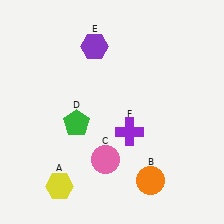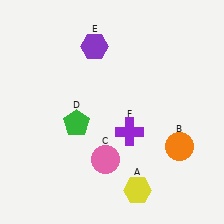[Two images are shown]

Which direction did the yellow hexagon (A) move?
The yellow hexagon (A) moved right.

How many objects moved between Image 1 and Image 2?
2 objects moved between the two images.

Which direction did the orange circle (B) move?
The orange circle (B) moved up.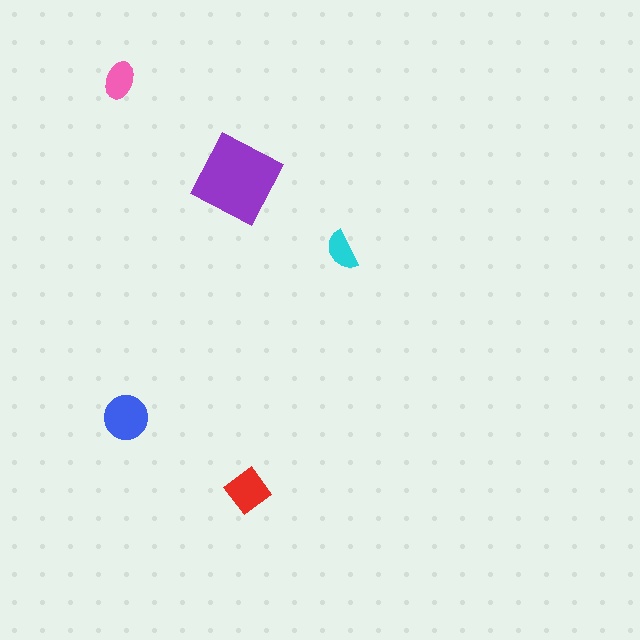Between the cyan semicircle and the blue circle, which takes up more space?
The blue circle.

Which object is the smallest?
The cyan semicircle.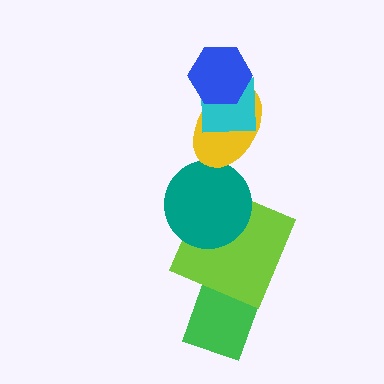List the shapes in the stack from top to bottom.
From top to bottom: the blue hexagon, the cyan square, the yellow ellipse, the teal circle, the lime square, the green rectangle.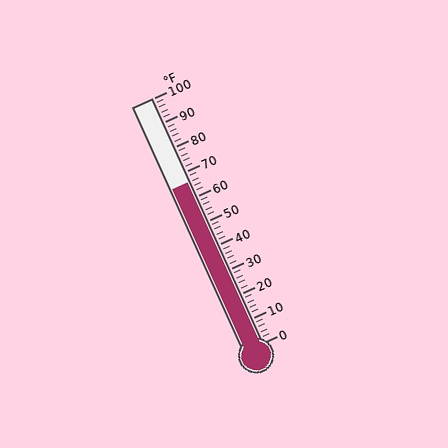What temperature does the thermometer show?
The thermometer shows approximately 66°F.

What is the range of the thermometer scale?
The thermometer scale ranges from 0°F to 100°F.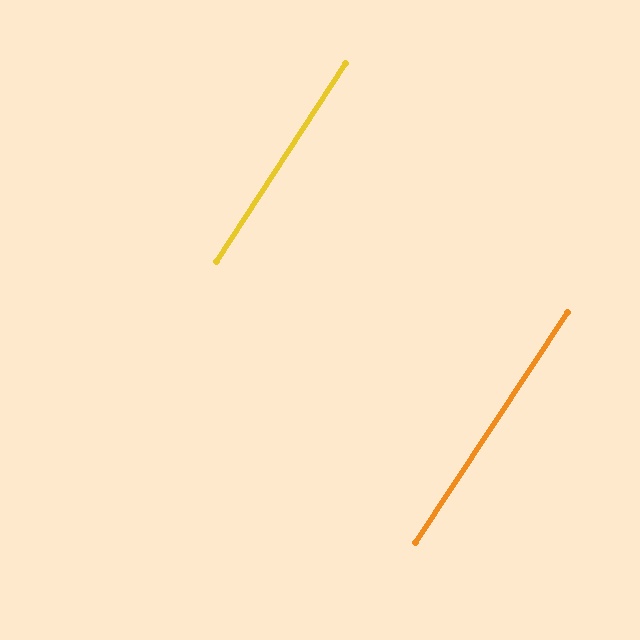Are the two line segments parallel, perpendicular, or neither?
Parallel — their directions differ by only 0.4°.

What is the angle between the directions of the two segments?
Approximately 0 degrees.